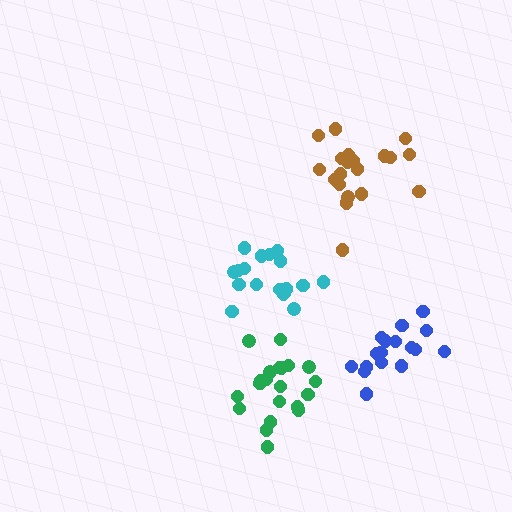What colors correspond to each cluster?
The clusters are colored: green, cyan, blue, brown.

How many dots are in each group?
Group 1: 21 dots, Group 2: 18 dots, Group 3: 17 dots, Group 4: 20 dots (76 total).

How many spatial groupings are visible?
There are 4 spatial groupings.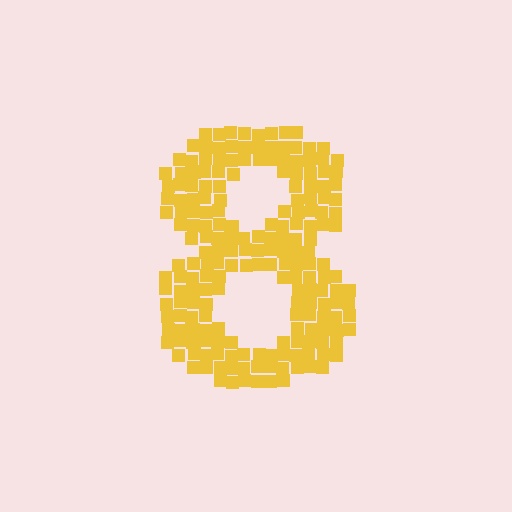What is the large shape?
The large shape is the digit 8.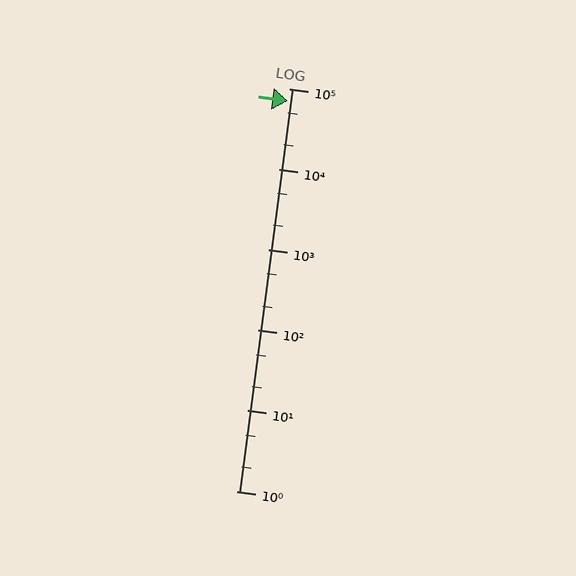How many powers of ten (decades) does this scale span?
The scale spans 5 decades, from 1 to 100000.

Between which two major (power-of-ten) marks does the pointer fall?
The pointer is between 10000 and 100000.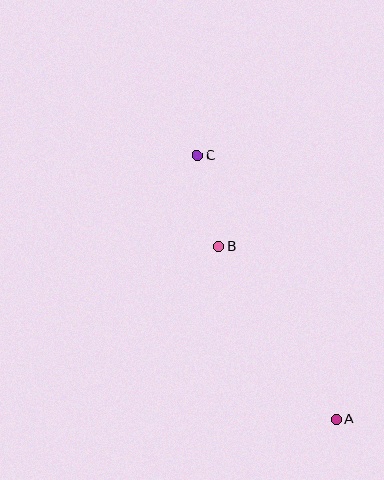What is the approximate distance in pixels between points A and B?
The distance between A and B is approximately 209 pixels.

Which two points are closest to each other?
Points B and C are closest to each other.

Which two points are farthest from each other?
Points A and C are farthest from each other.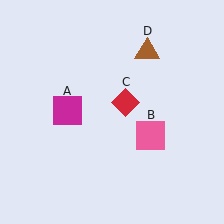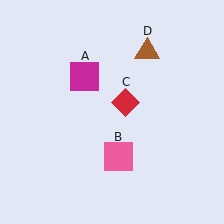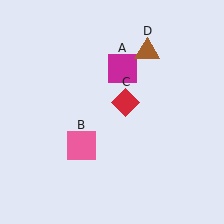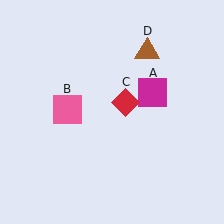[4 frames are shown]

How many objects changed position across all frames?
2 objects changed position: magenta square (object A), pink square (object B).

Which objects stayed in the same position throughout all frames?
Red diamond (object C) and brown triangle (object D) remained stationary.